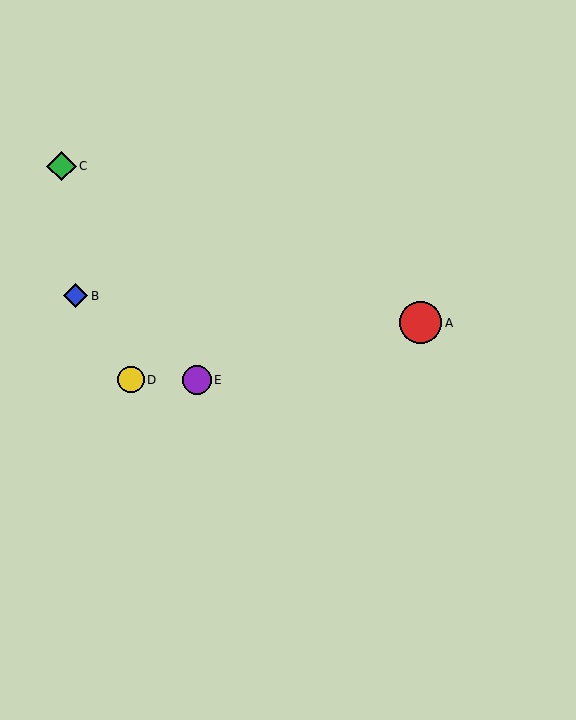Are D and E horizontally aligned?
Yes, both are at y≈380.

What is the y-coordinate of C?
Object C is at y≈166.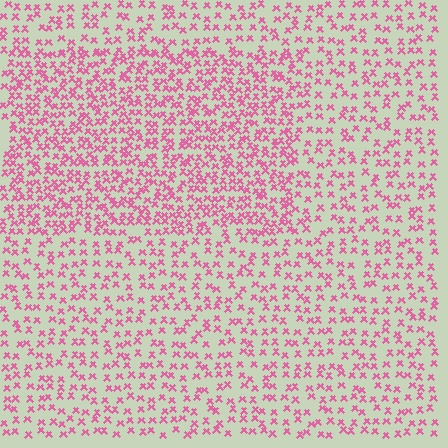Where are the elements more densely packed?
The elements are more densely packed inside the rectangle boundary.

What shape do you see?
I see a rectangle.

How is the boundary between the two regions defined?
The boundary is defined by a change in element density (approximately 1.8x ratio). All elements are the same color, size, and shape.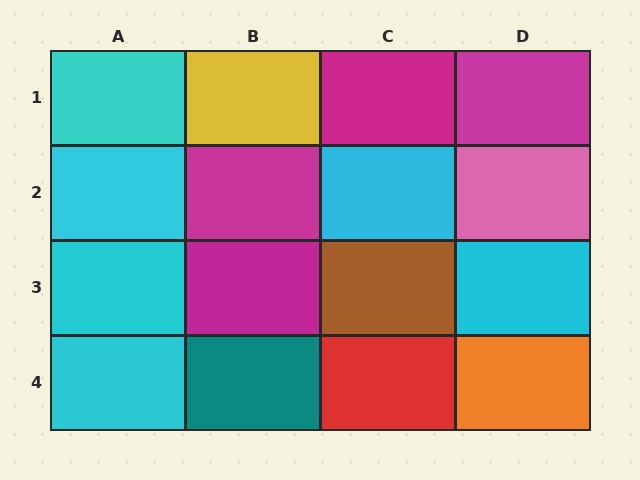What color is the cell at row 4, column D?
Orange.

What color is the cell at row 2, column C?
Cyan.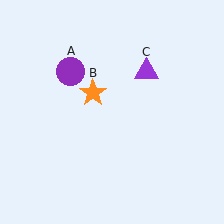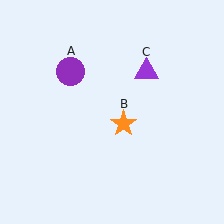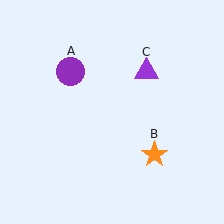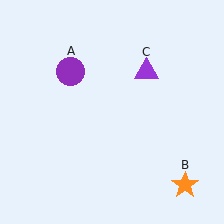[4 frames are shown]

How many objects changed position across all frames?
1 object changed position: orange star (object B).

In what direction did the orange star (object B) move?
The orange star (object B) moved down and to the right.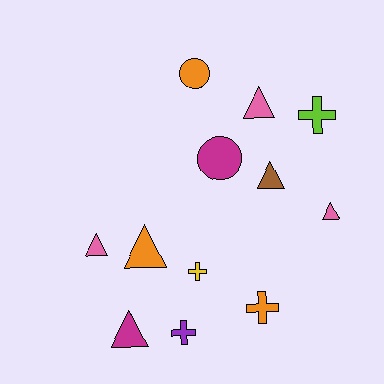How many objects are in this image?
There are 12 objects.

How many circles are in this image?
There are 2 circles.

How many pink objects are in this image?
There are 3 pink objects.